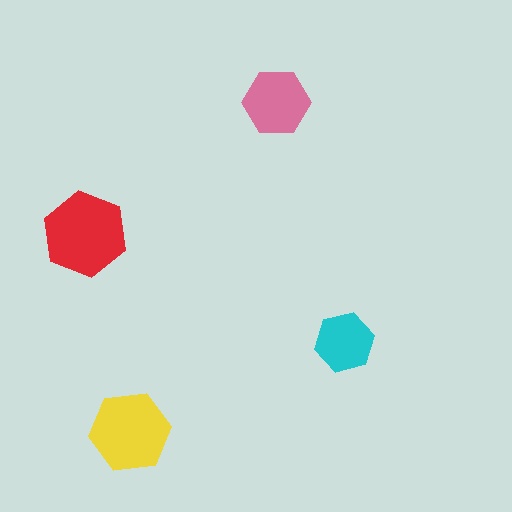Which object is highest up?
The pink hexagon is topmost.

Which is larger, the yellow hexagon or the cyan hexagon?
The yellow one.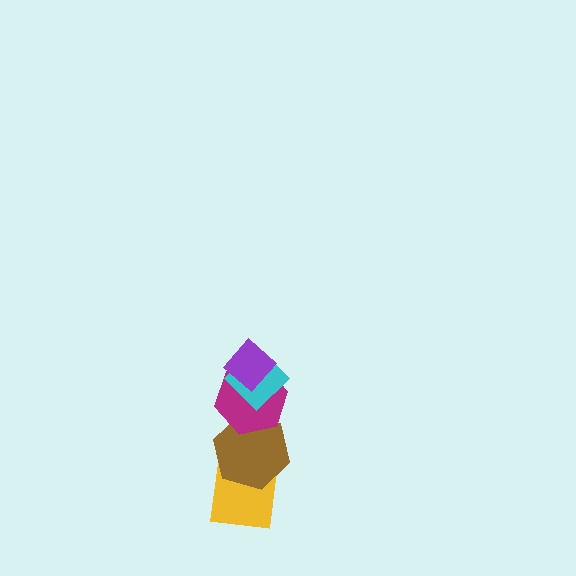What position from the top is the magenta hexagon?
The magenta hexagon is 3rd from the top.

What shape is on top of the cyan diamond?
The purple diamond is on top of the cyan diamond.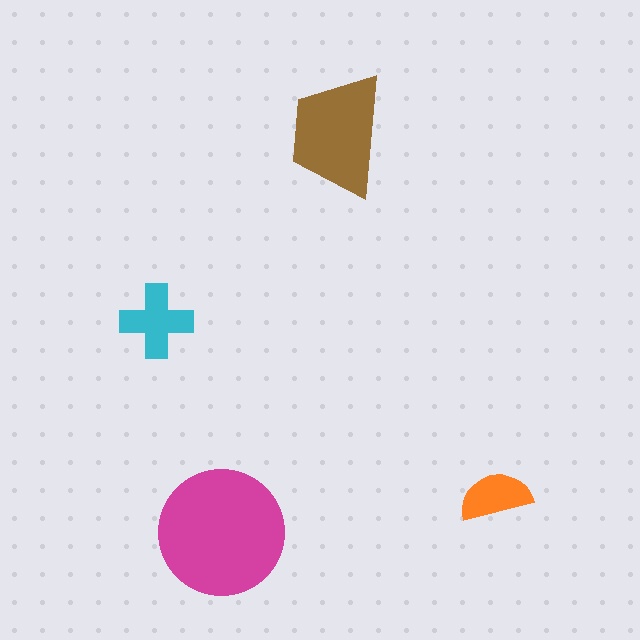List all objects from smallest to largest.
The orange semicircle, the cyan cross, the brown trapezoid, the magenta circle.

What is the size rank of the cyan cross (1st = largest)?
3rd.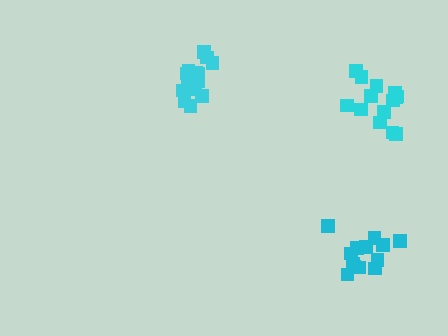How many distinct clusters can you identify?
There are 3 distinct clusters.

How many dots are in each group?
Group 1: 13 dots, Group 2: 14 dots, Group 3: 14 dots (41 total).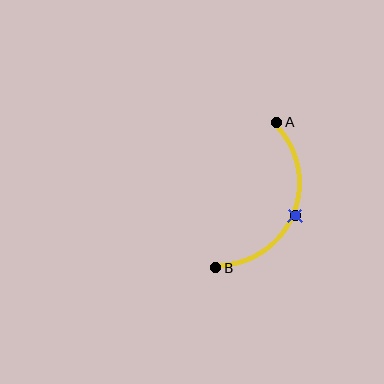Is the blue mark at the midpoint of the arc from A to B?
Yes. The blue mark lies on the arc at equal arc-length from both A and B — it is the arc midpoint.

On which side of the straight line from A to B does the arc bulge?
The arc bulges to the right of the straight line connecting A and B.